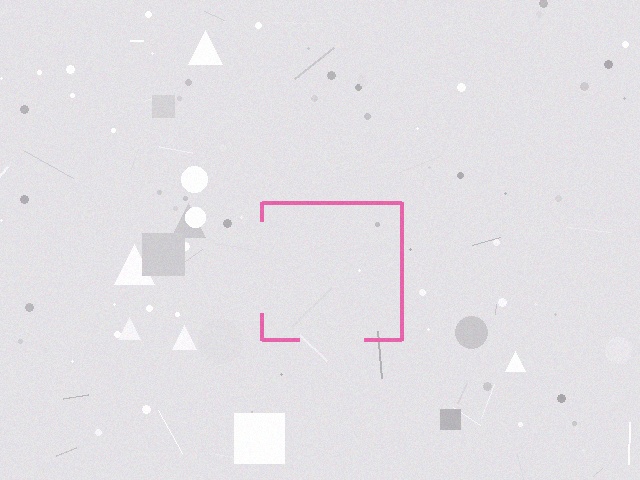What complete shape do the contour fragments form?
The contour fragments form a square.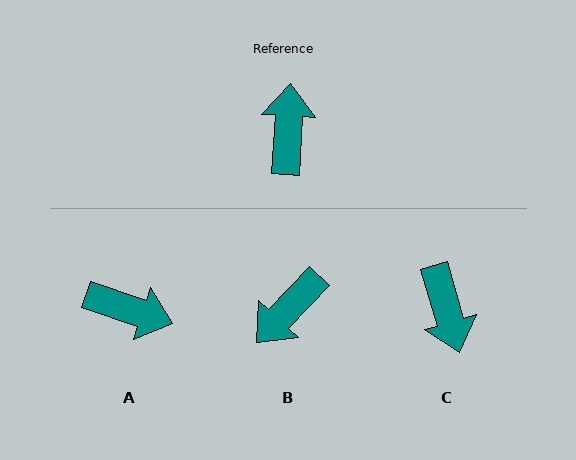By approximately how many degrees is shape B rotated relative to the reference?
Approximately 140 degrees counter-clockwise.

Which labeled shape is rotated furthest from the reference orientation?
C, about 161 degrees away.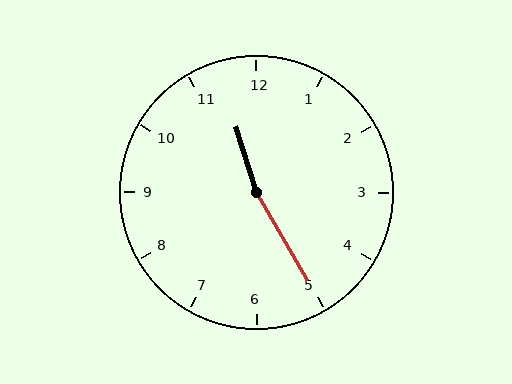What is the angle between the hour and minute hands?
Approximately 168 degrees.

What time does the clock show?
11:25.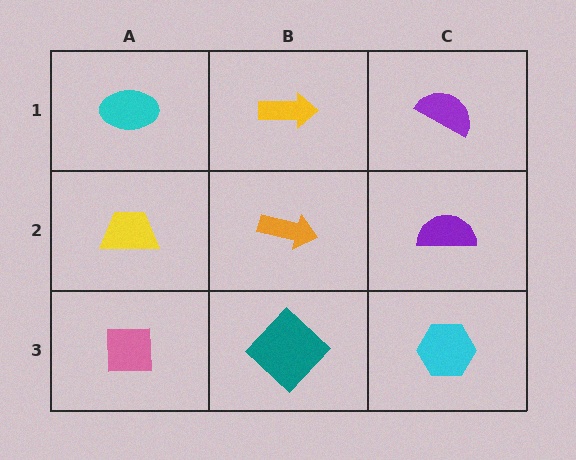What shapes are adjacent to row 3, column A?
A yellow trapezoid (row 2, column A), a teal diamond (row 3, column B).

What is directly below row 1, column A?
A yellow trapezoid.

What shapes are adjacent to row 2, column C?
A purple semicircle (row 1, column C), a cyan hexagon (row 3, column C), an orange arrow (row 2, column B).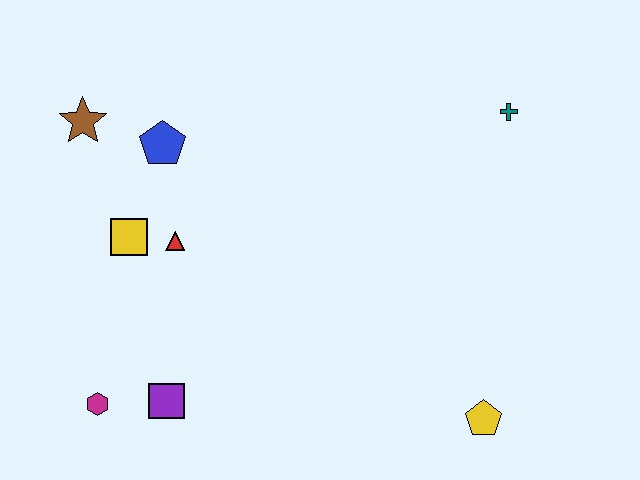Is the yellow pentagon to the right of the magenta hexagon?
Yes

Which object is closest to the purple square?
The magenta hexagon is closest to the purple square.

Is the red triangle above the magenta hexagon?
Yes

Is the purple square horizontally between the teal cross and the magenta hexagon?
Yes